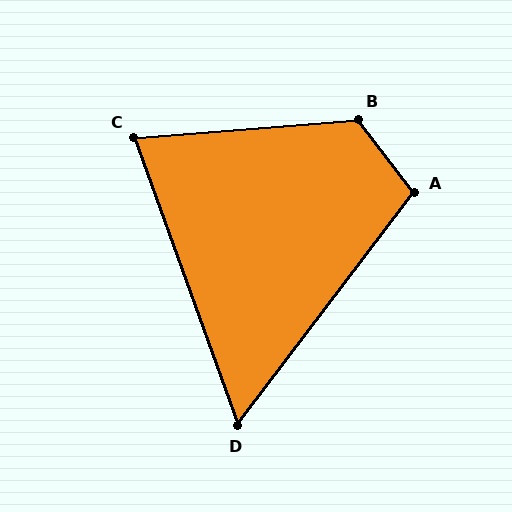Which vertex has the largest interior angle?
B, at approximately 123 degrees.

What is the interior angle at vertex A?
Approximately 105 degrees (obtuse).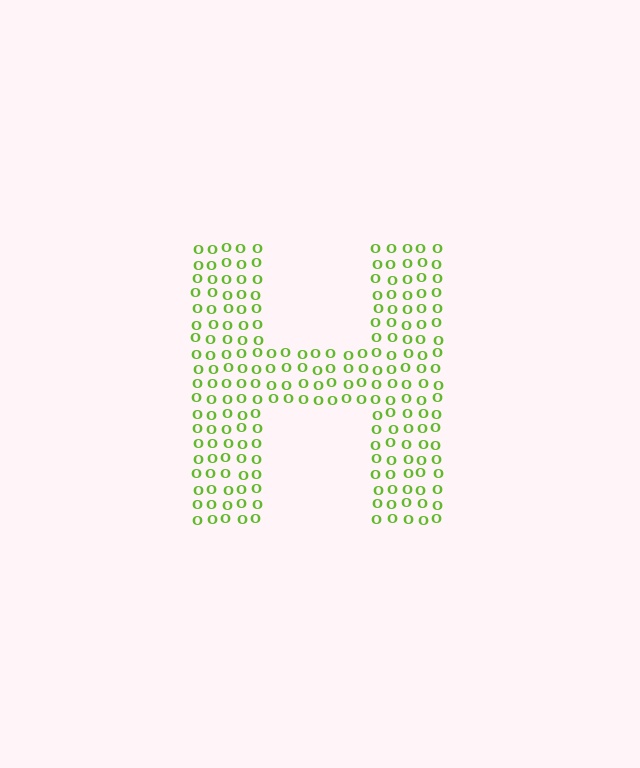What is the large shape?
The large shape is the letter H.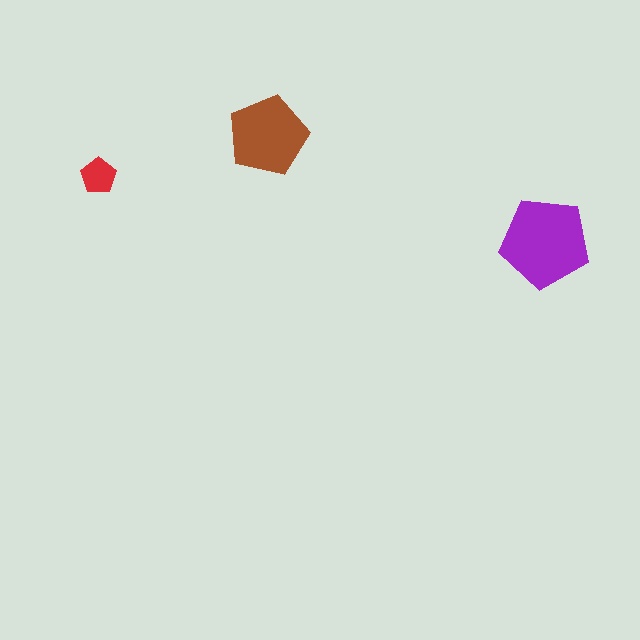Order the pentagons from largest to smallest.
the purple one, the brown one, the red one.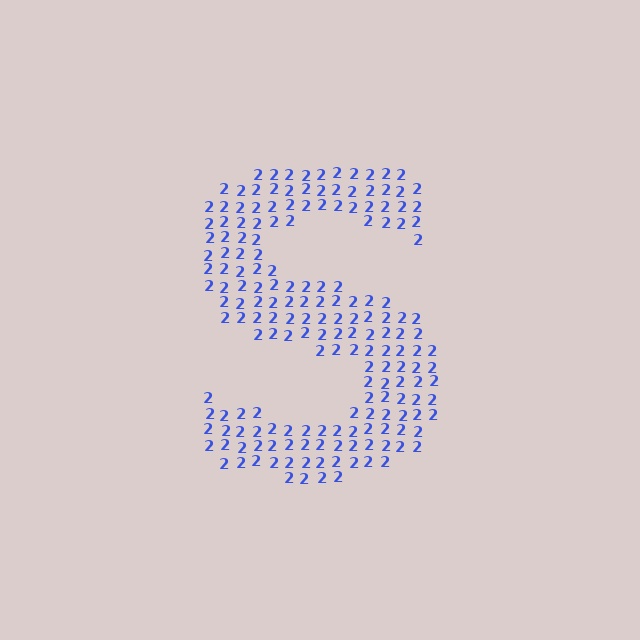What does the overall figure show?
The overall figure shows the letter S.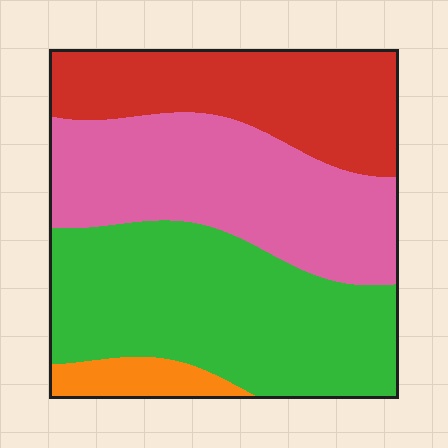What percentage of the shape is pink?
Pink takes up about one third (1/3) of the shape.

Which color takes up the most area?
Green, at roughly 40%.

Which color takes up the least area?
Orange, at roughly 5%.